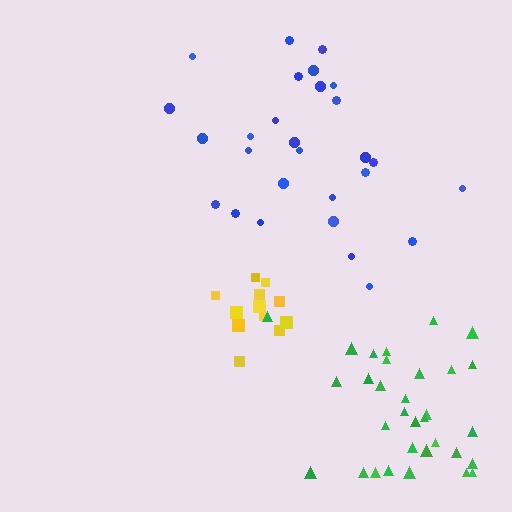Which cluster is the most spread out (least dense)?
Blue.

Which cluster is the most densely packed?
Yellow.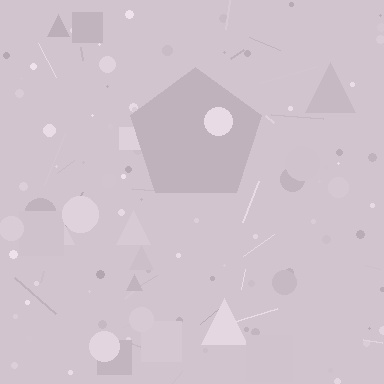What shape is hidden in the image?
A pentagon is hidden in the image.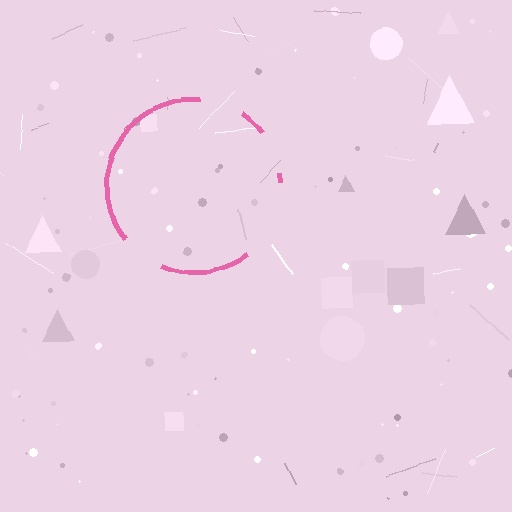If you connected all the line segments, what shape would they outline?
They would outline a circle.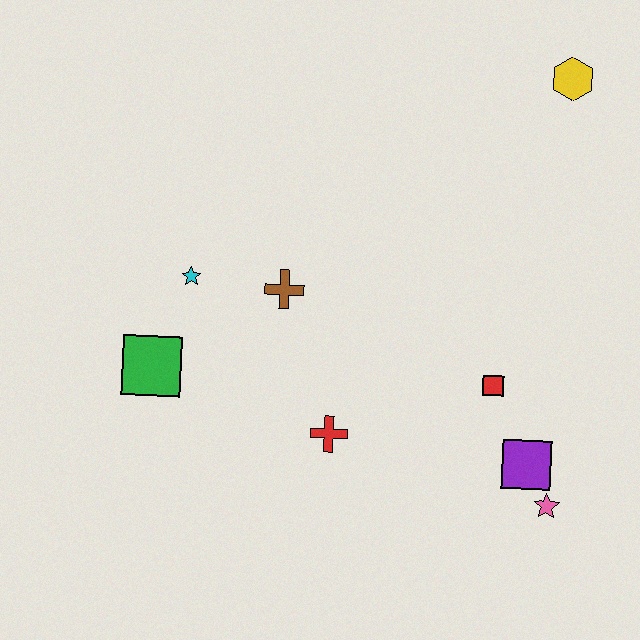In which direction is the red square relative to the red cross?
The red square is to the right of the red cross.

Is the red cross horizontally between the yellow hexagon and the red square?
No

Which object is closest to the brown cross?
The cyan star is closest to the brown cross.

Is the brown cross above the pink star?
Yes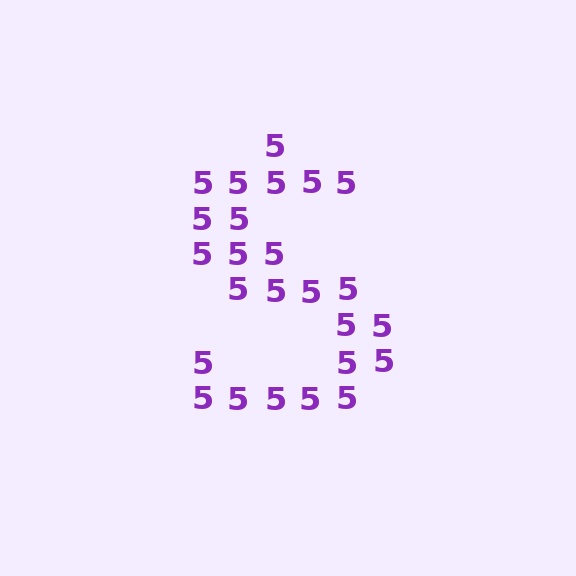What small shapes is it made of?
It is made of small digit 5's.